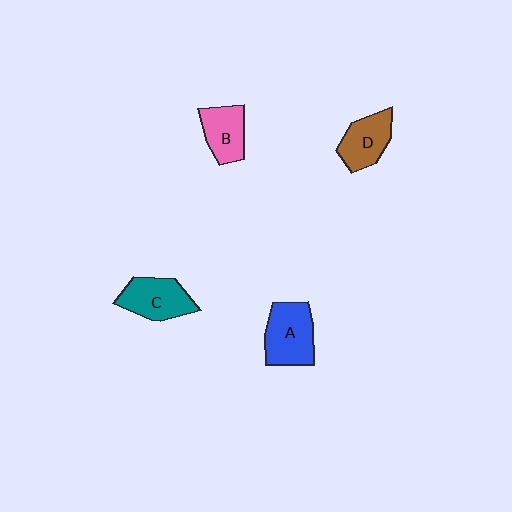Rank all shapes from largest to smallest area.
From largest to smallest: A (blue), C (teal), D (brown), B (pink).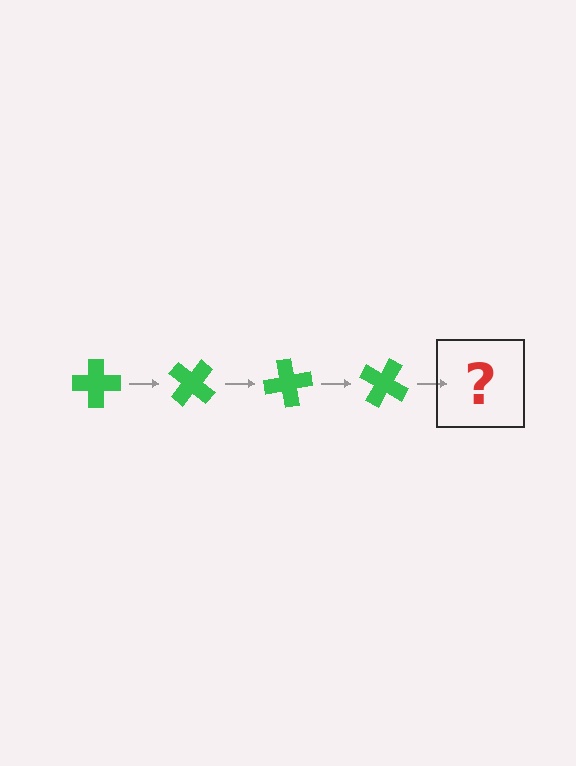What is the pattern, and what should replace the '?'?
The pattern is that the cross rotates 40 degrees each step. The '?' should be a green cross rotated 160 degrees.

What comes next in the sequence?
The next element should be a green cross rotated 160 degrees.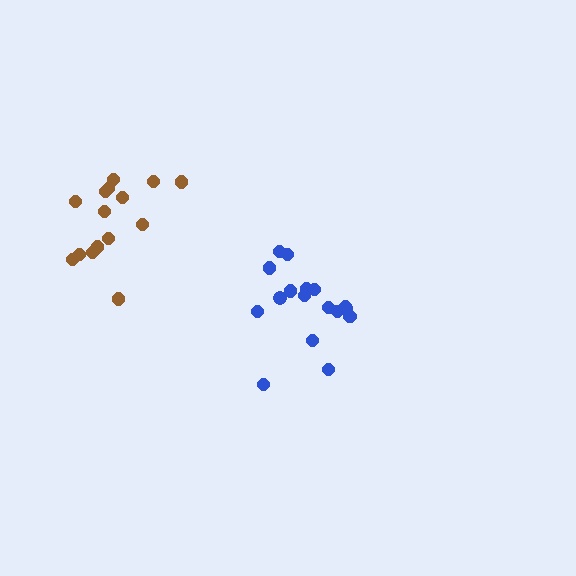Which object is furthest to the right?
The blue cluster is rightmost.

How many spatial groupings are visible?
There are 2 spatial groupings.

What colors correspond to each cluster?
The clusters are colored: blue, brown.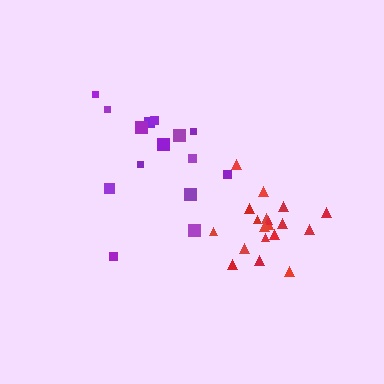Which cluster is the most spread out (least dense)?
Purple.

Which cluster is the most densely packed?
Red.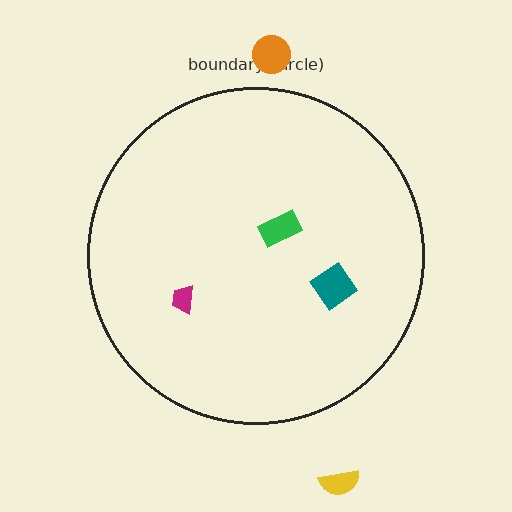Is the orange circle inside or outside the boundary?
Outside.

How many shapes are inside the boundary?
3 inside, 2 outside.